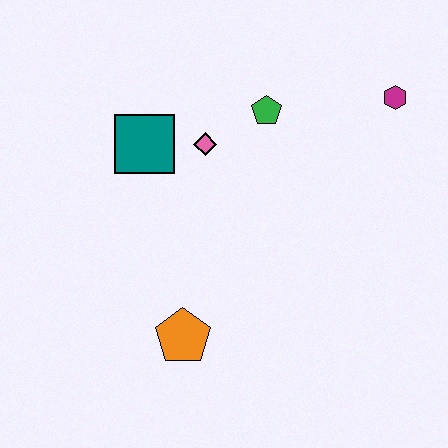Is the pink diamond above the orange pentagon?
Yes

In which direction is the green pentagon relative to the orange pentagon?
The green pentagon is above the orange pentagon.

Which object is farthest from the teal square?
The magenta hexagon is farthest from the teal square.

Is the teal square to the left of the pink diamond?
Yes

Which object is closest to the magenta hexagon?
The green pentagon is closest to the magenta hexagon.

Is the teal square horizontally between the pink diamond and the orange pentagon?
No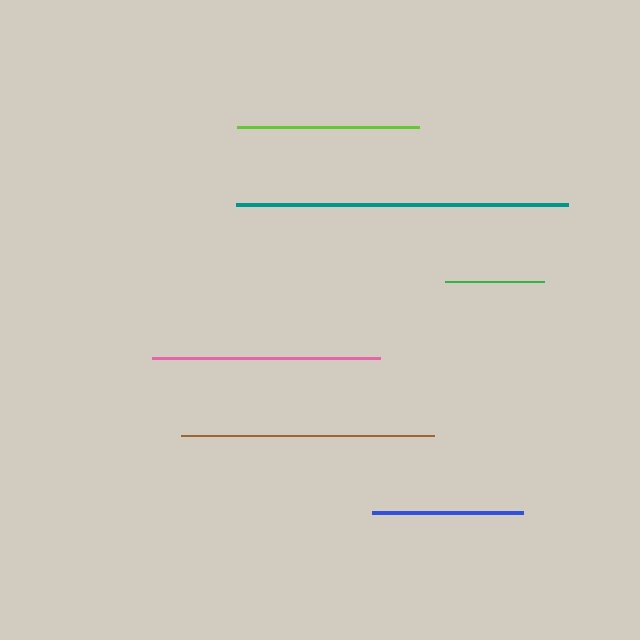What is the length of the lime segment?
The lime segment is approximately 182 pixels long.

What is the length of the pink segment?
The pink segment is approximately 228 pixels long.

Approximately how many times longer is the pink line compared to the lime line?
The pink line is approximately 1.3 times the length of the lime line.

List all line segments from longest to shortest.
From longest to shortest: teal, brown, pink, lime, blue, green.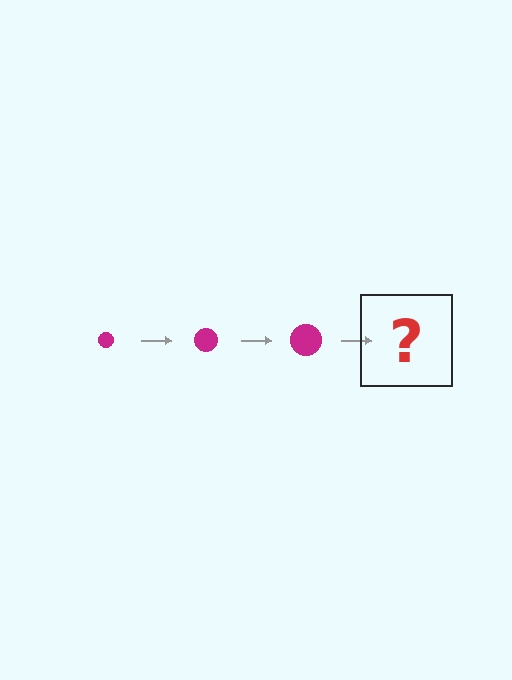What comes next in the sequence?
The next element should be a magenta circle, larger than the previous one.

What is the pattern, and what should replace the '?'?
The pattern is that the circle gets progressively larger each step. The '?' should be a magenta circle, larger than the previous one.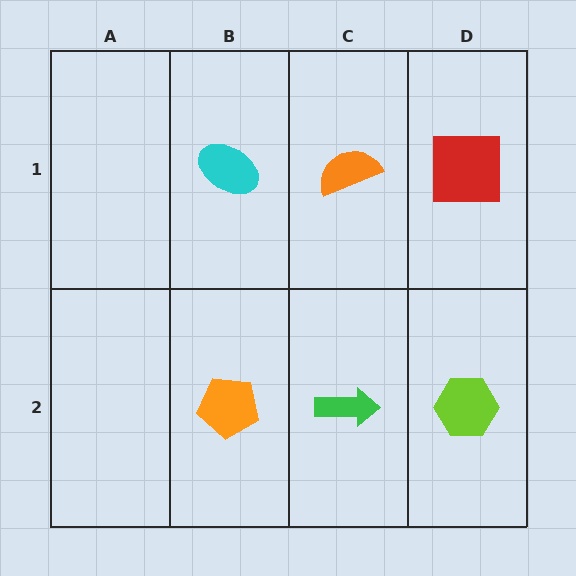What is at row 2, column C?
A green arrow.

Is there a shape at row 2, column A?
No, that cell is empty.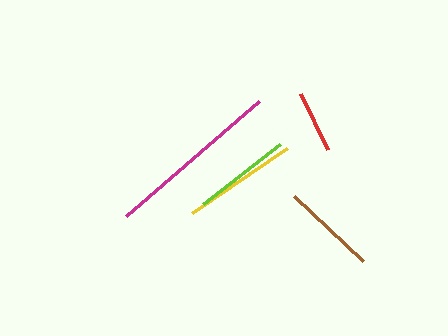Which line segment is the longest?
The magenta line is the longest at approximately 175 pixels.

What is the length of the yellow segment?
The yellow segment is approximately 115 pixels long.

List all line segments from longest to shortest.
From longest to shortest: magenta, yellow, lime, brown, red.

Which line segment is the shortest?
The red line is the shortest at approximately 63 pixels.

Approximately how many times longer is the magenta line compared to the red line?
The magenta line is approximately 2.8 times the length of the red line.